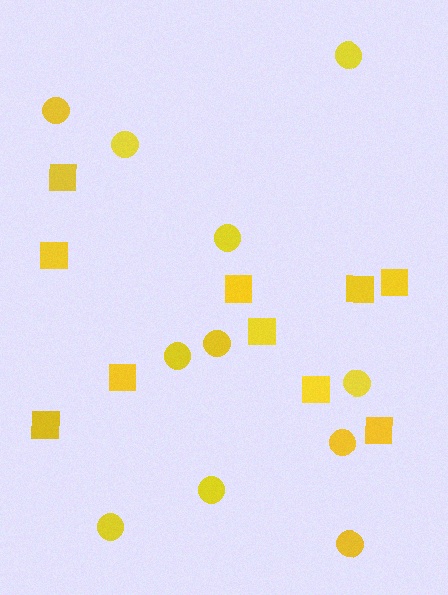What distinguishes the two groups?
There are 2 groups: one group of squares (10) and one group of circles (11).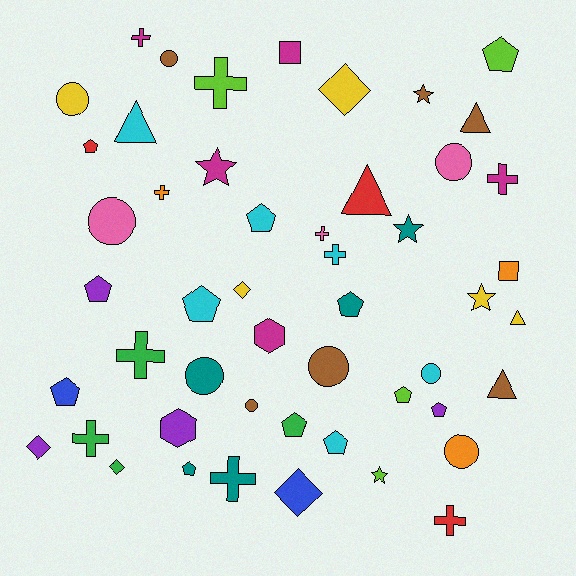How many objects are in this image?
There are 50 objects.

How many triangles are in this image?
There are 5 triangles.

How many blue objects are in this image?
There are 2 blue objects.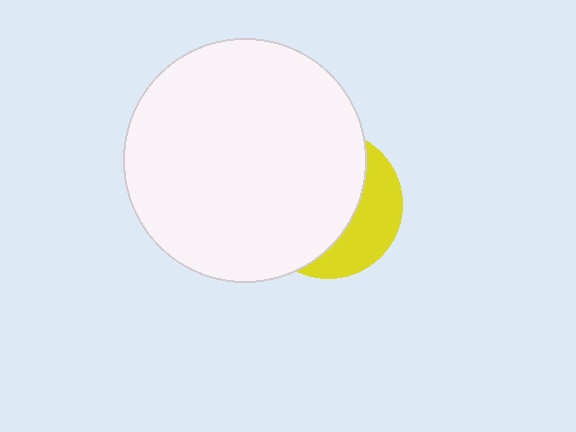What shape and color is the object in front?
The object in front is a white circle.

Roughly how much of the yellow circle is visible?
A small part of it is visible (roughly 33%).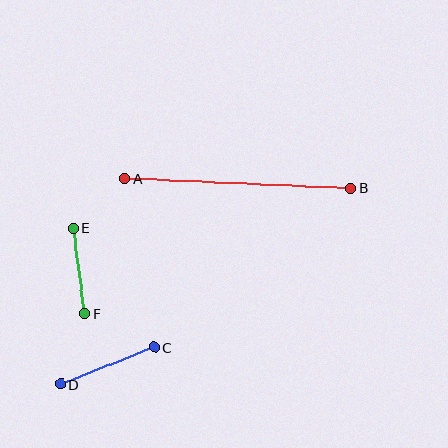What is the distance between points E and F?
The distance is approximately 87 pixels.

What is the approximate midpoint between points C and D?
The midpoint is at approximately (107, 366) pixels.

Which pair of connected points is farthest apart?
Points A and B are farthest apart.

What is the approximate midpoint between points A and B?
The midpoint is at approximately (238, 183) pixels.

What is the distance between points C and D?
The distance is approximately 101 pixels.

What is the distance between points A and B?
The distance is approximately 226 pixels.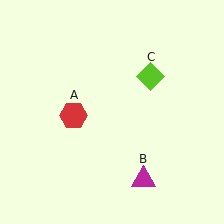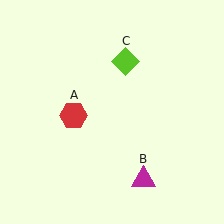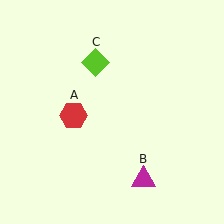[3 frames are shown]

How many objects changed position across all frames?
1 object changed position: lime diamond (object C).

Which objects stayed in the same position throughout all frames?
Red hexagon (object A) and magenta triangle (object B) remained stationary.